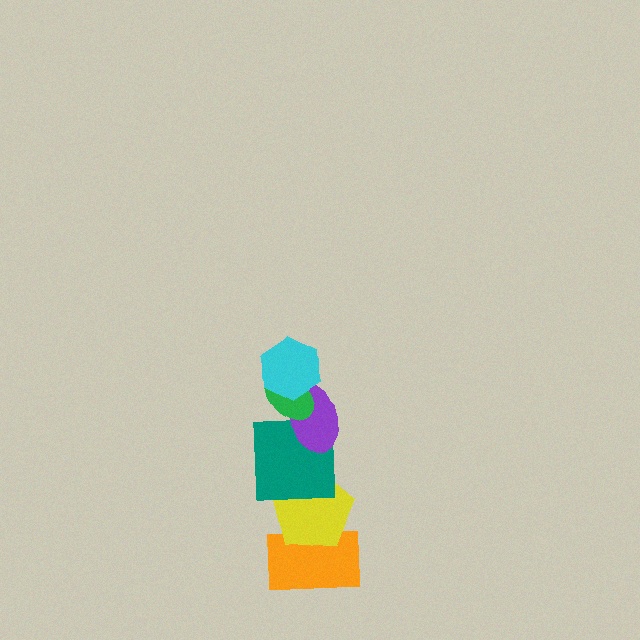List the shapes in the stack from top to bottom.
From top to bottom: the cyan hexagon, the green ellipse, the purple ellipse, the teal square, the yellow pentagon, the orange rectangle.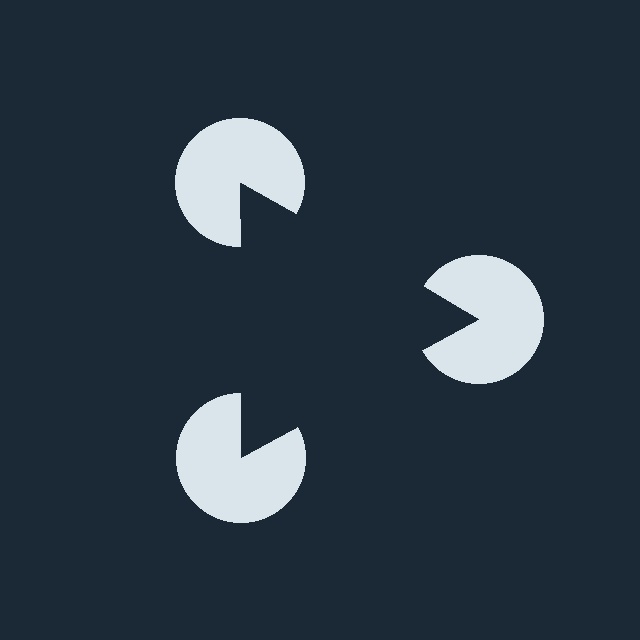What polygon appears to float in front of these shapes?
An illusory triangle — its edges are inferred from the aligned wedge cuts in the pac-man discs, not physically drawn.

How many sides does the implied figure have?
3 sides.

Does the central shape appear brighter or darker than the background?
It typically appears slightly darker than the background, even though no actual brightness change is drawn.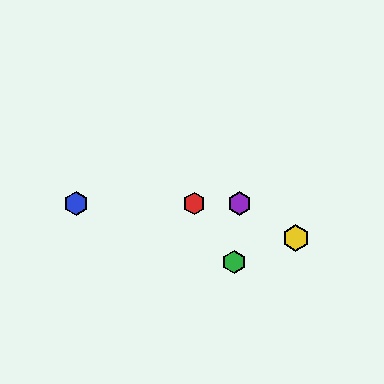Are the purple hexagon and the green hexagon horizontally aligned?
No, the purple hexagon is at y≈204 and the green hexagon is at y≈262.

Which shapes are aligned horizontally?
The red hexagon, the blue hexagon, the purple hexagon are aligned horizontally.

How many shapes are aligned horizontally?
3 shapes (the red hexagon, the blue hexagon, the purple hexagon) are aligned horizontally.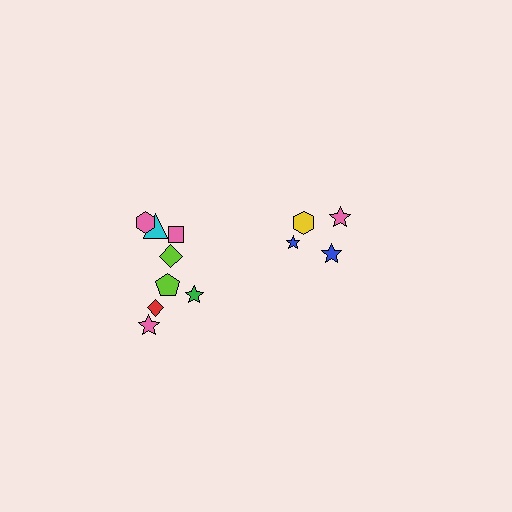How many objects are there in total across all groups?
There are 12 objects.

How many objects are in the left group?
There are 8 objects.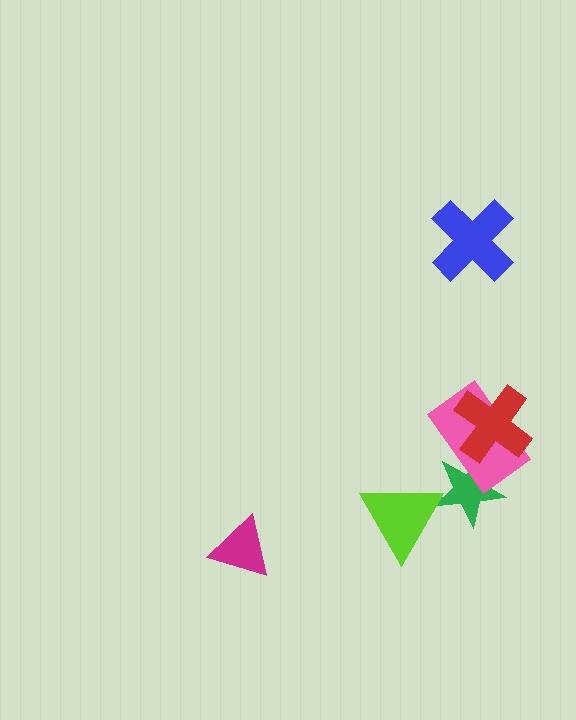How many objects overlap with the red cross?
2 objects overlap with the red cross.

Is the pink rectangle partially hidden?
Yes, it is partially covered by another shape.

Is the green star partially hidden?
Yes, it is partially covered by another shape.